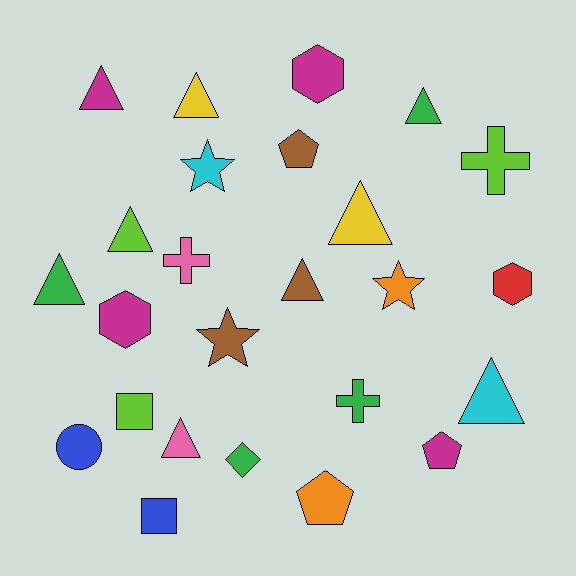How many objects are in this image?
There are 25 objects.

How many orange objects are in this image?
There are 2 orange objects.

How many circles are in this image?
There is 1 circle.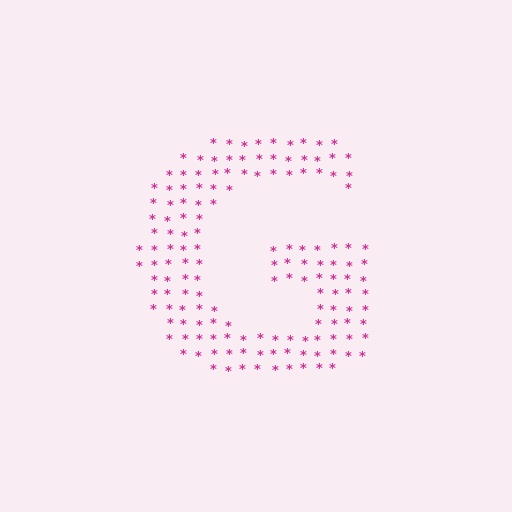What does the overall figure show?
The overall figure shows the letter G.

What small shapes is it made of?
It is made of small asterisks.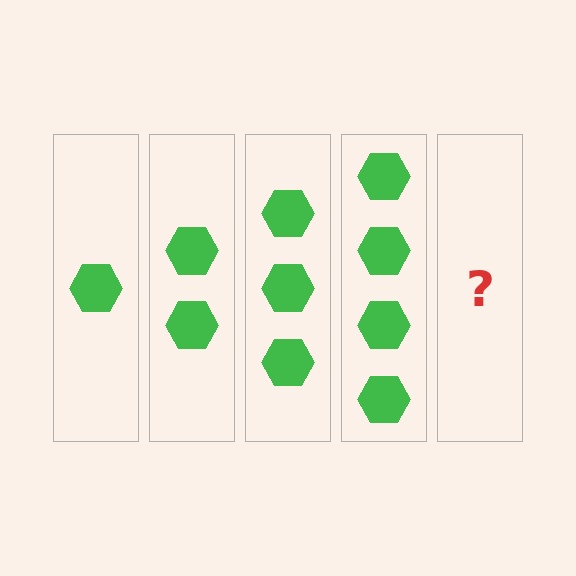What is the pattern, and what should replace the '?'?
The pattern is that each step adds one more hexagon. The '?' should be 5 hexagons.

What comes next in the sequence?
The next element should be 5 hexagons.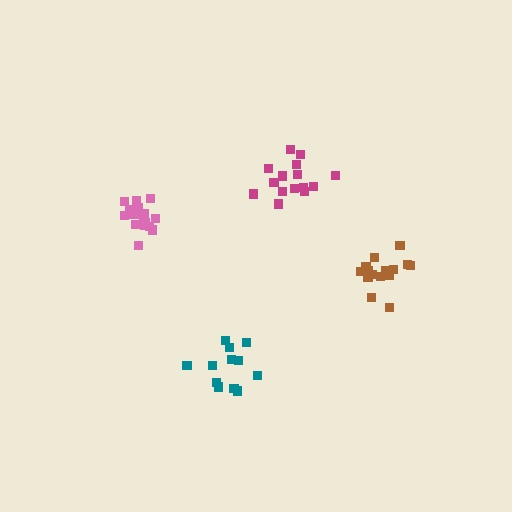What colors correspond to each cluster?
The clusters are colored: magenta, teal, pink, brown.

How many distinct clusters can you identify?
There are 4 distinct clusters.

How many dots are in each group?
Group 1: 15 dots, Group 2: 12 dots, Group 3: 16 dots, Group 4: 15 dots (58 total).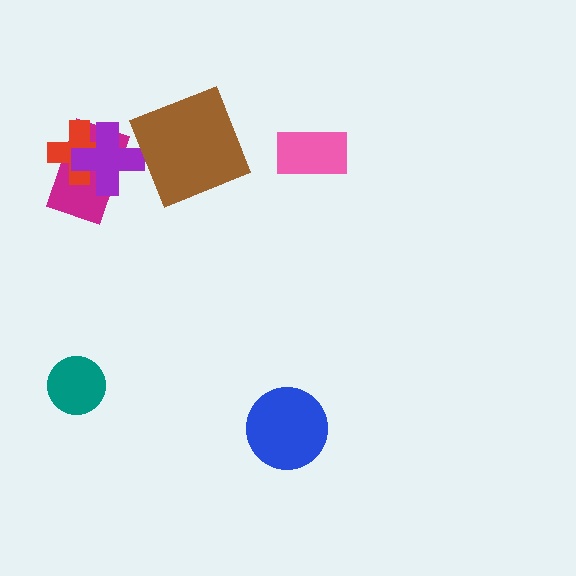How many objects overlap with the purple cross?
2 objects overlap with the purple cross.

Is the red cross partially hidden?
Yes, it is partially covered by another shape.